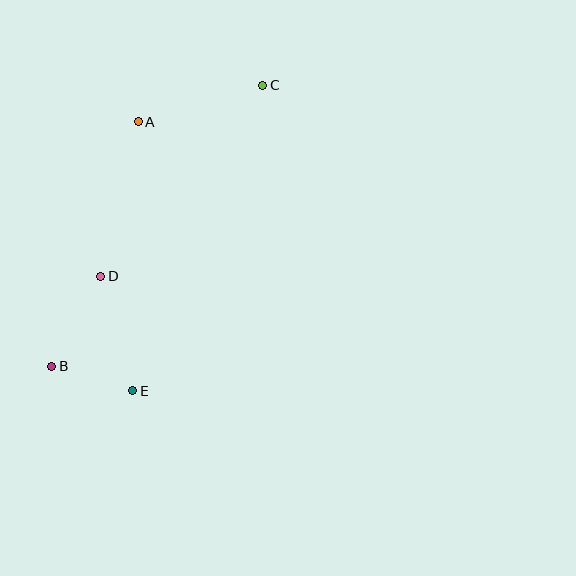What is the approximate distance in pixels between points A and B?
The distance between A and B is approximately 260 pixels.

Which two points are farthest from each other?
Points B and C are farthest from each other.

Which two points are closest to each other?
Points B and E are closest to each other.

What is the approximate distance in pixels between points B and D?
The distance between B and D is approximately 102 pixels.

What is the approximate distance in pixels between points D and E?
The distance between D and E is approximately 119 pixels.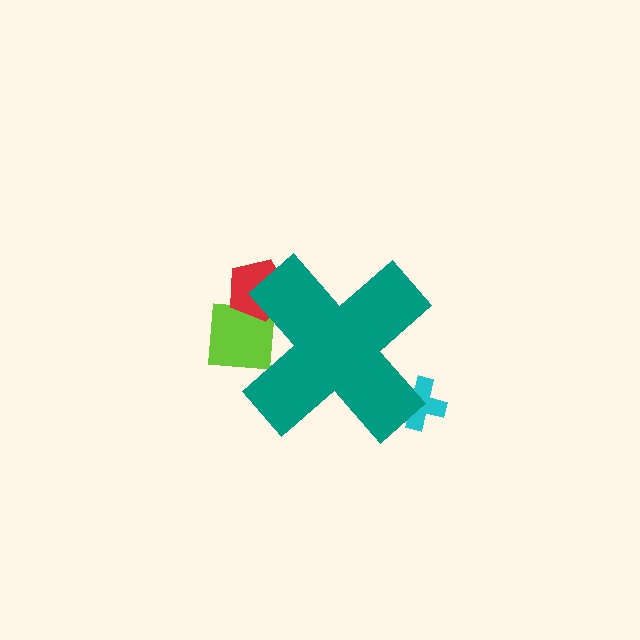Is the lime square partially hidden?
Yes, the lime square is partially hidden behind the teal cross.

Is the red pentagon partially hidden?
Yes, the red pentagon is partially hidden behind the teal cross.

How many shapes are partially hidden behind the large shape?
3 shapes are partially hidden.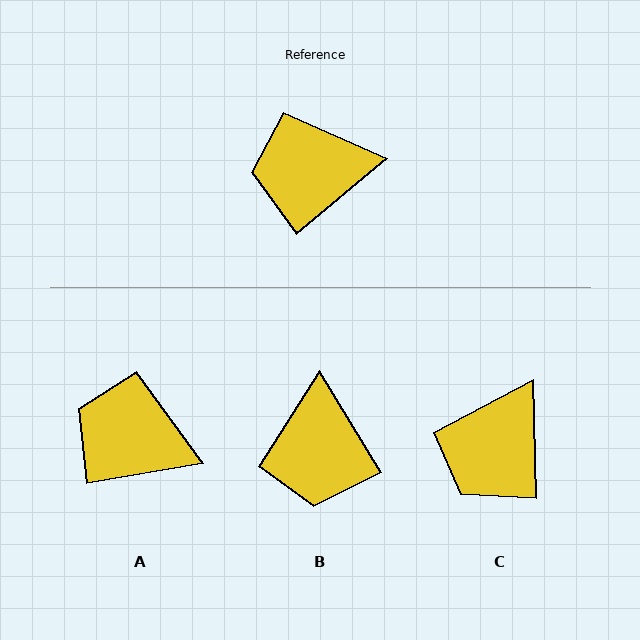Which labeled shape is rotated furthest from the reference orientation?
B, about 81 degrees away.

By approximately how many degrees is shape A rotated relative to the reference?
Approximately 30 degrees clockwise.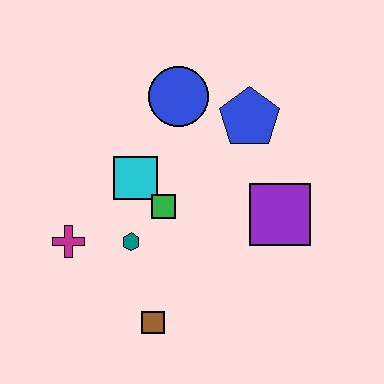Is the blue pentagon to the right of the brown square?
Yes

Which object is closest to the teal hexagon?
The green square is closest to the teal hexagon.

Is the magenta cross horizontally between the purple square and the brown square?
No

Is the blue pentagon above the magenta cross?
Yes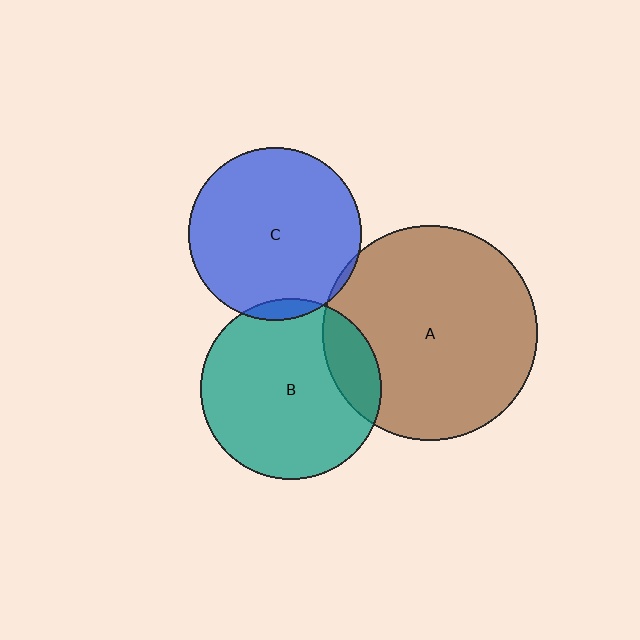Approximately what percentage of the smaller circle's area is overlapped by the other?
Approximately 5%.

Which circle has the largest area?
Circle A (brown).